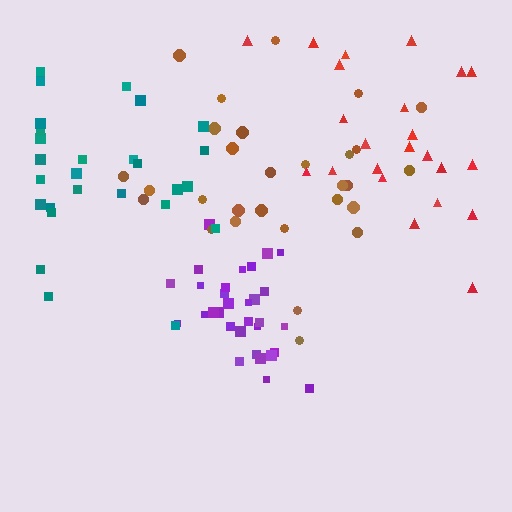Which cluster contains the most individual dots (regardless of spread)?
Purple (31).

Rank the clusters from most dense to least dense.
purple, brown, teal, red.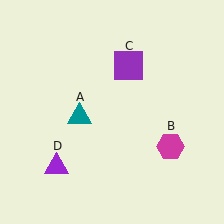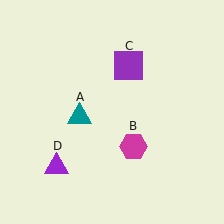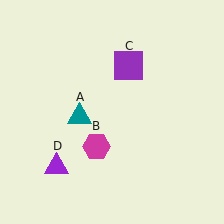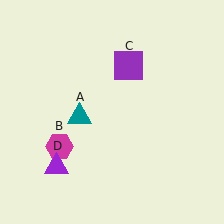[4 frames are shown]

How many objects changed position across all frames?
1 object changed position: magenta hexagon (object B).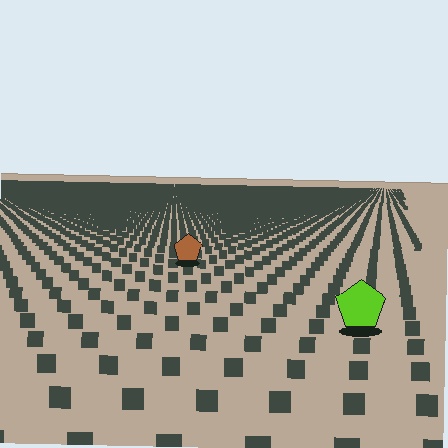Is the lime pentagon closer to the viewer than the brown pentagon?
Yes. The lime pentagon is closer — you can tell from the texture gradient: the ground texture is coarser near it.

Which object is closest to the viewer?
The lime pentagon is closest. The texture marks near it are larger and more spread out.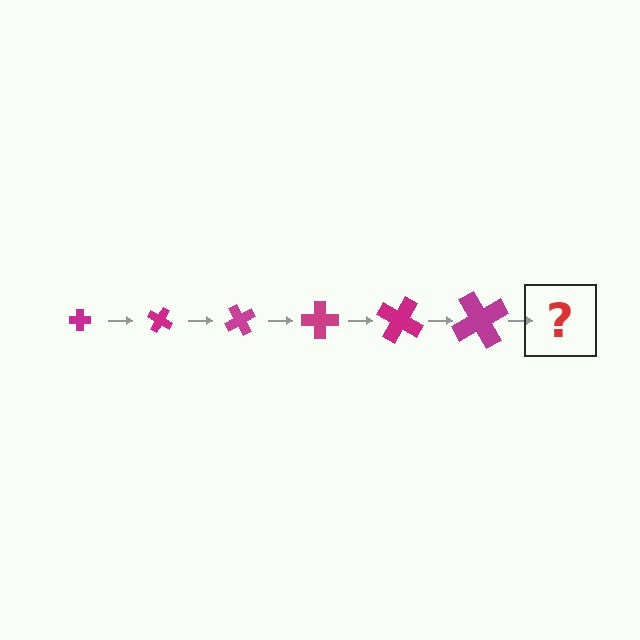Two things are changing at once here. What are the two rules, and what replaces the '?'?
The two rules are that the cross grows larger each step and it rotates 30 degrees each step. The '?' should be a cross, larger than the previous one and rotated 180 degrees from the start.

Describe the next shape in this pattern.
It should be a cross, larger than the previous one and rotated 180 degrees from the start.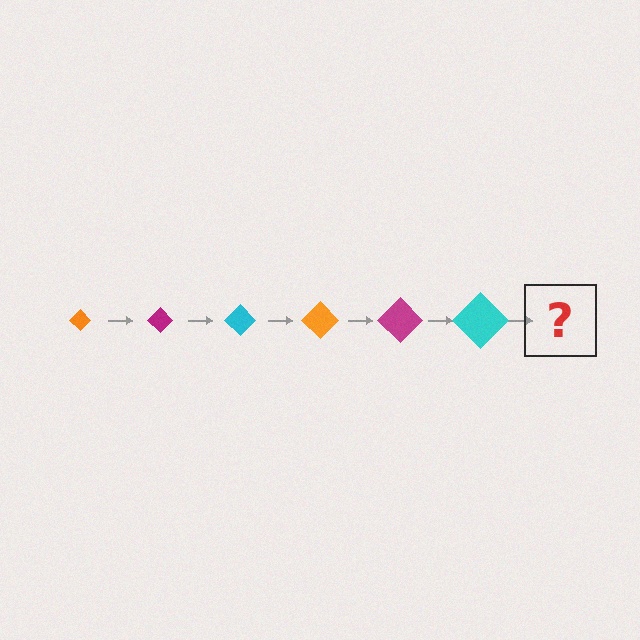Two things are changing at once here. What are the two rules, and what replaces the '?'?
The two rules are that the diamond grows larger each step and the color cycles through orange, magenta, and cyan. The '?' should be an orange diamond, larger than the previous one.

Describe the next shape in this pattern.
It should be an orange diamond, larger than the previous one.